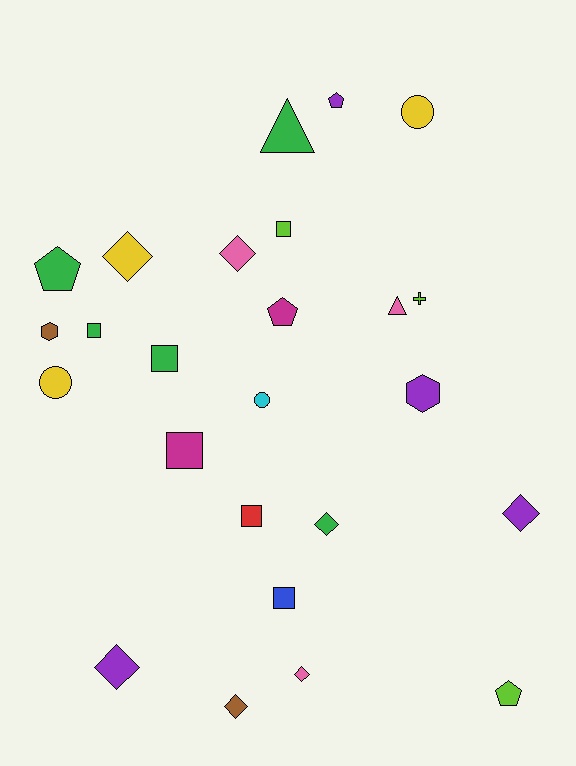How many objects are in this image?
There are 25 objects.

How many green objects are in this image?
There are 5 green objects.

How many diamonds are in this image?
There are 7 diamonds.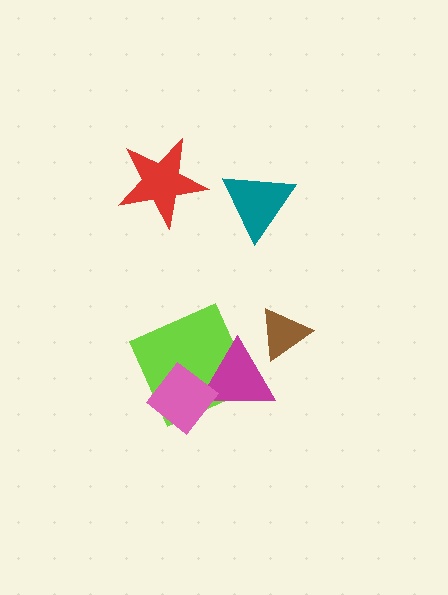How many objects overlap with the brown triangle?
1 object overlaps with the brown triangle.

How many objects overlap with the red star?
0 objects overlap with the red star.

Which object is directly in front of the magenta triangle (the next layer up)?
The pink diamond is directly in front of the magenta triangle.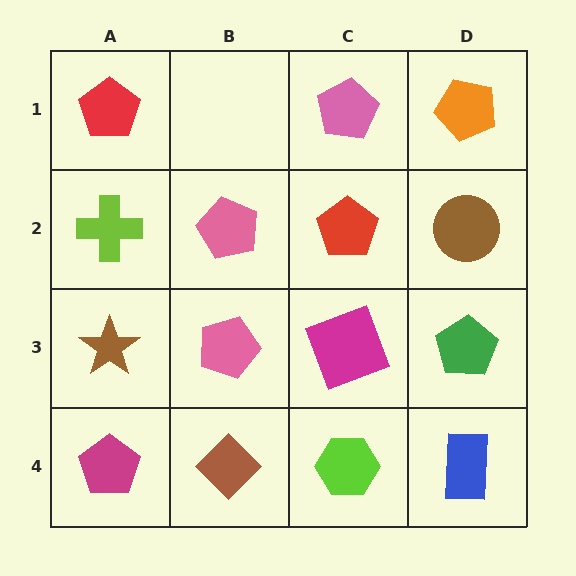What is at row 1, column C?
A pink pentagon.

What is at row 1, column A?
A red pentagon.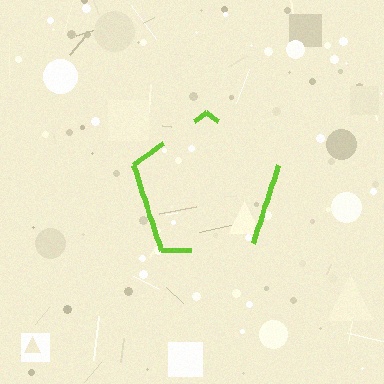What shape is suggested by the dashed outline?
The dashed outline suggests a pentagon.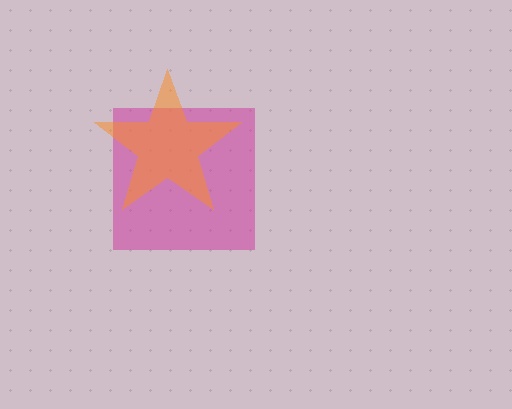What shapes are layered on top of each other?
The layered shapes are: a magenta square, an orange star.